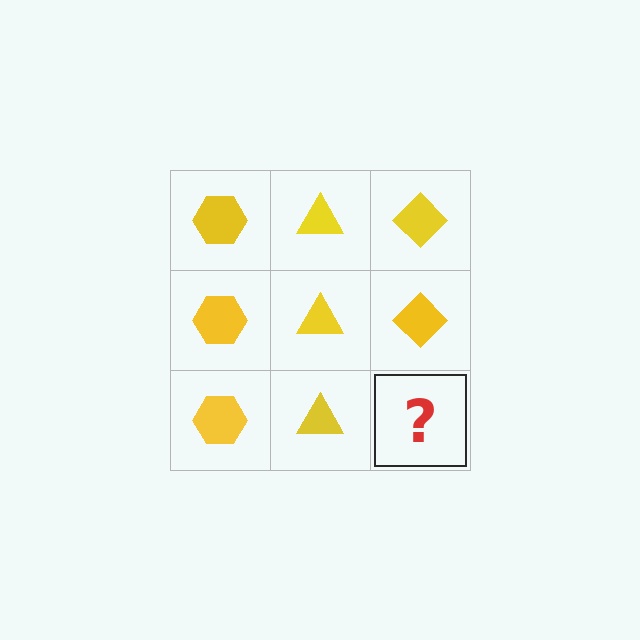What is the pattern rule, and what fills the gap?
The rule is that each column has a consistent shape. The gap should be filled with a yellow diamond.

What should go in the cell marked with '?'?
The missing cell should contain a yellow diamond.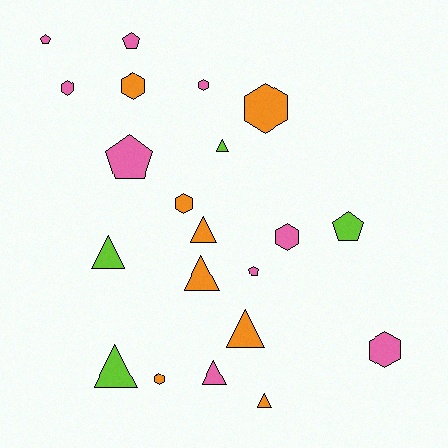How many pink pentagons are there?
There are 4 pink pentagons.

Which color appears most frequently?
Pink, with 9 objects.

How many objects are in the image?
There are 21 objects.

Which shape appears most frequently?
Triangle, with 8 objects.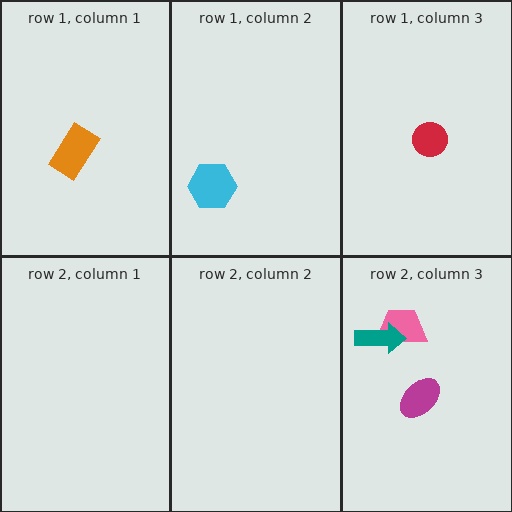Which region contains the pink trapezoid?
The row 2, column 3 region.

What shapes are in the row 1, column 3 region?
The red circle.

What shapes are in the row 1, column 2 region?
The cyan hexagon.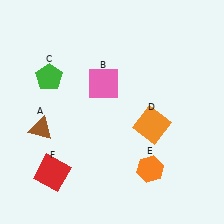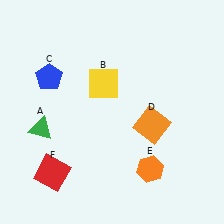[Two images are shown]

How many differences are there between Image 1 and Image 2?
There are 3 differences between the two images.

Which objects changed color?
A changed from brown to green. B changed from pink to yellow. C changed from green to blue.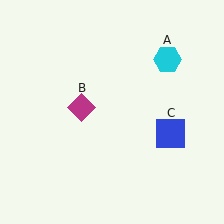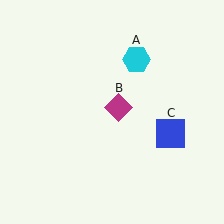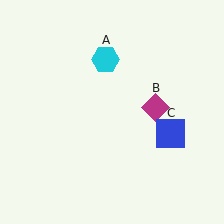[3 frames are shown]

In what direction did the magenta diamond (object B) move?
The magenta diamond (object B) moved right.